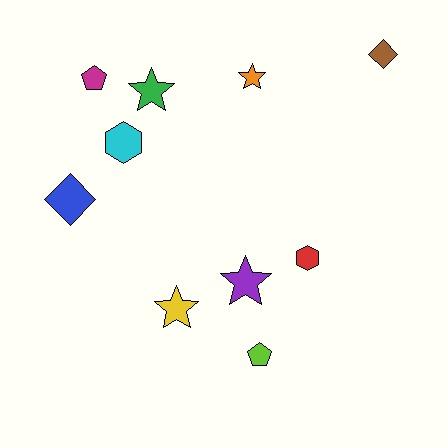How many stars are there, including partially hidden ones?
There are 4 stars.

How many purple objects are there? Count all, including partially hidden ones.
There is 1 purple object.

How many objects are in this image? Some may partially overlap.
There are 10 objects.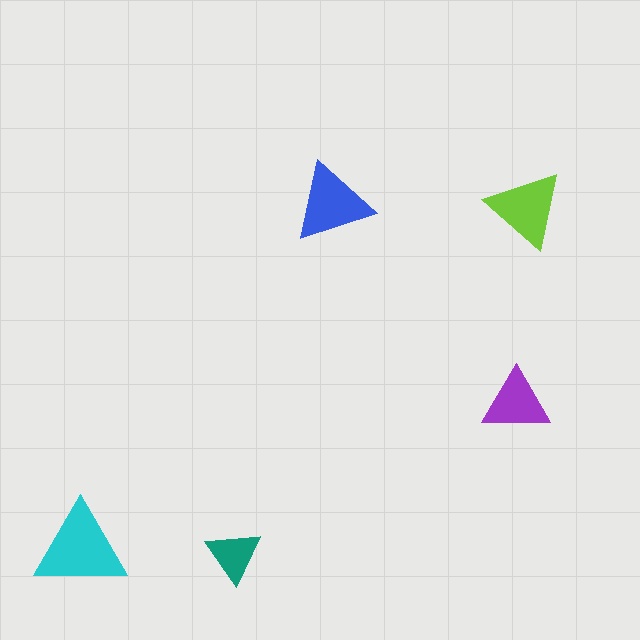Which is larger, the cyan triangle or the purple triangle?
The cyan one.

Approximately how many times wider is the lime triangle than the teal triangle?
About 1.5 times wider.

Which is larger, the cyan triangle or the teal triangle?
The cyan one.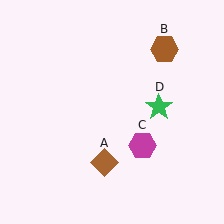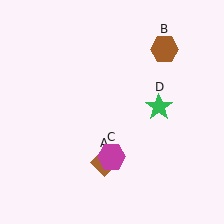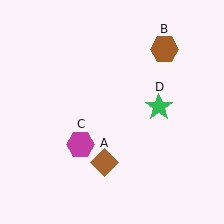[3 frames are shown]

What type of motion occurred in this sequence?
The magenta hexagon (object C) rotated clockwise around the center of the scene.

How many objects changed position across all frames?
1 object changed position: magenta hexagon (object C).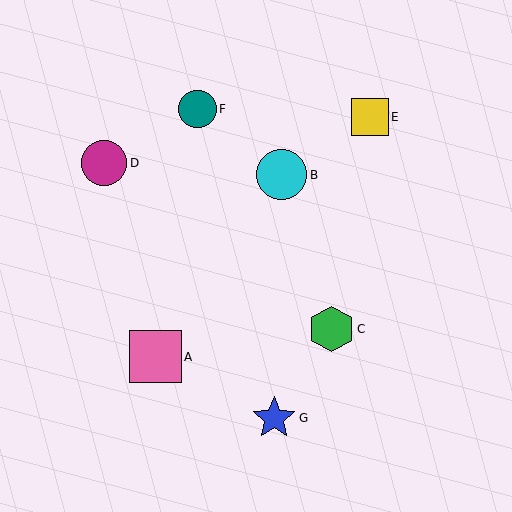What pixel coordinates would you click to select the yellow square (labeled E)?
Click at (370, 117) to select the yellow square E.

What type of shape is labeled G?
Shape G is a blue star.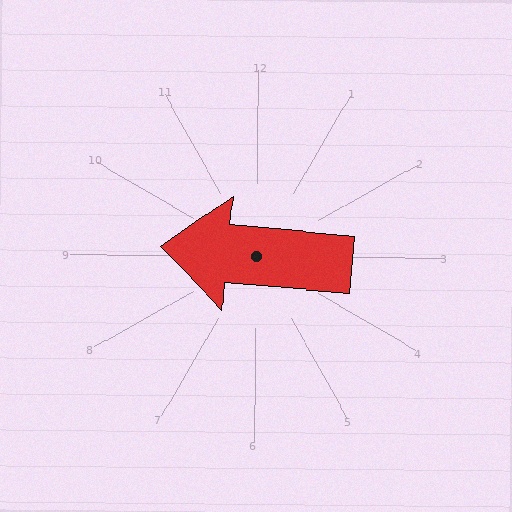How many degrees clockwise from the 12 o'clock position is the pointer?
Approximately 275 degrees.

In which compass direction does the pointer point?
West.